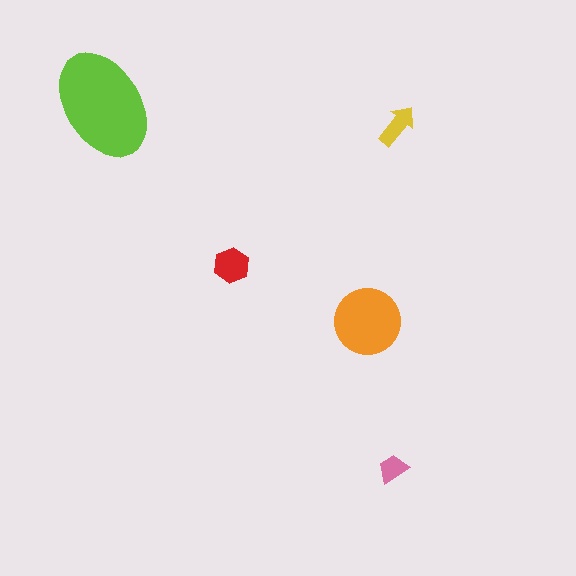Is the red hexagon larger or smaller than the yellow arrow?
Larger.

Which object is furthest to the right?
The yellow arrow is rightmost.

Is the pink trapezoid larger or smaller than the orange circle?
Smaller.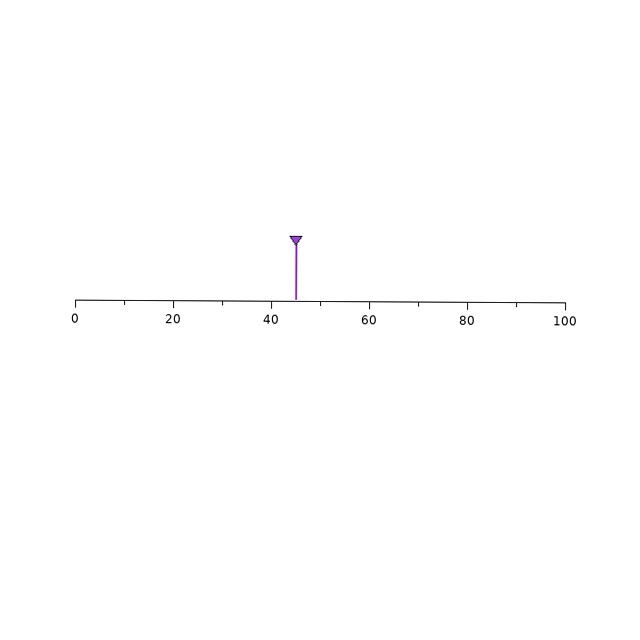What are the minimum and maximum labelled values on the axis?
The axis runs from 0 to 100.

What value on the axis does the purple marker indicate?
The marker indicates approximately 45.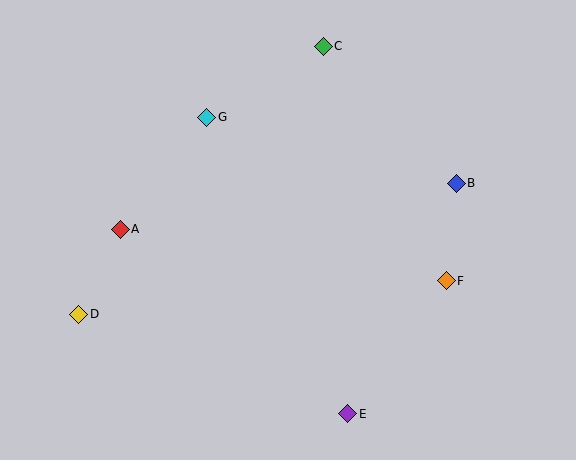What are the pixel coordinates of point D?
Point D is at (79, 314).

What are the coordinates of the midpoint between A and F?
The midpoint between A and F is at (283, 255).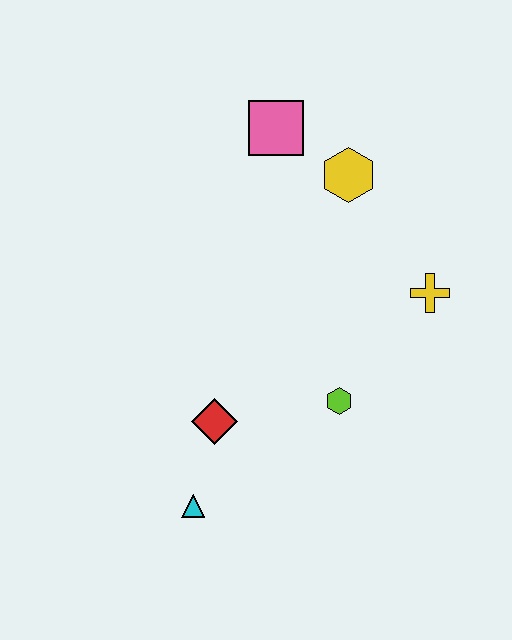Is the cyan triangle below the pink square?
Yes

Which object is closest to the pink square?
The yellow hexagon is closest to the pink square.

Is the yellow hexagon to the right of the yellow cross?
No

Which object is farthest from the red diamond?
The pink square is farthest from the red diamond.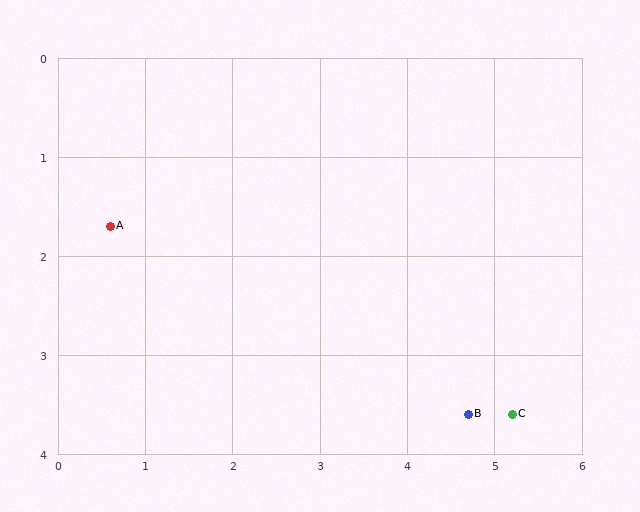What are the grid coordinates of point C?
Point C is at approximately (5.2, 3.6).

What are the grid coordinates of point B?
Point B is at approximately (4.7, 3.6).